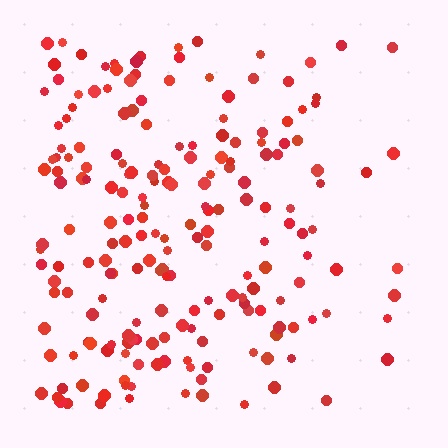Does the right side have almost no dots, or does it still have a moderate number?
Still a moderate number, just noticeably fewer than the left.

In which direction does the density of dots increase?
From right to left, with the left side densest.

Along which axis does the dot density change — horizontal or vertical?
Horizontal.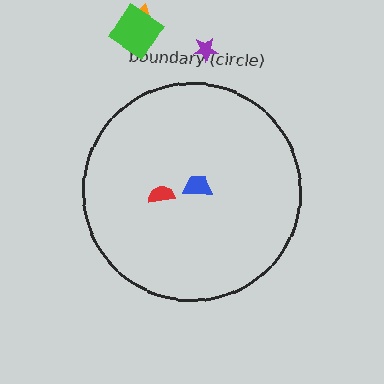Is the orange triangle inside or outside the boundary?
Outside.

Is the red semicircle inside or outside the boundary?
Inside.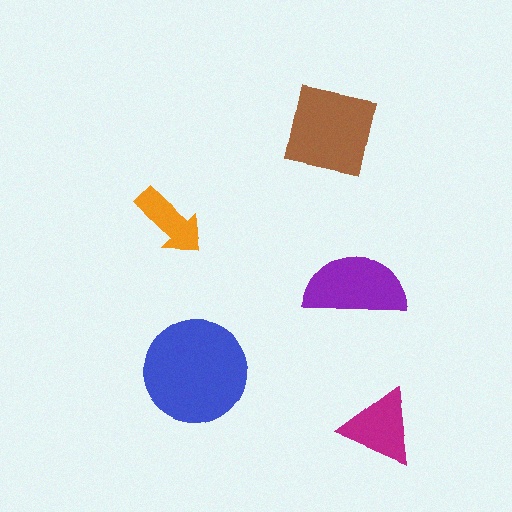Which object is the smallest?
The orange arrow.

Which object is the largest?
The blue circle.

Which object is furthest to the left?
The orange arrow is leftmost.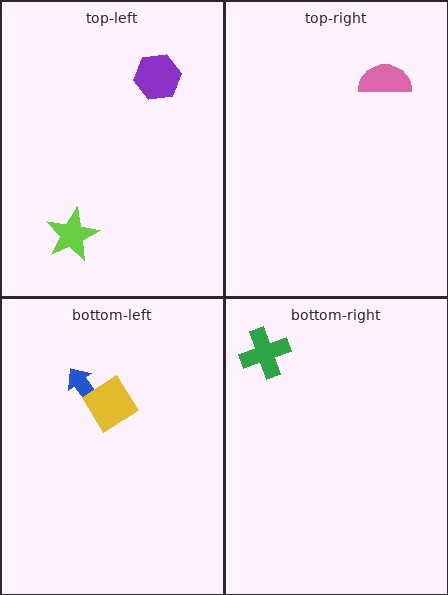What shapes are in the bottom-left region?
The blue arrow, the yellow diamond.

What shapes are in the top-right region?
The pink semicircle.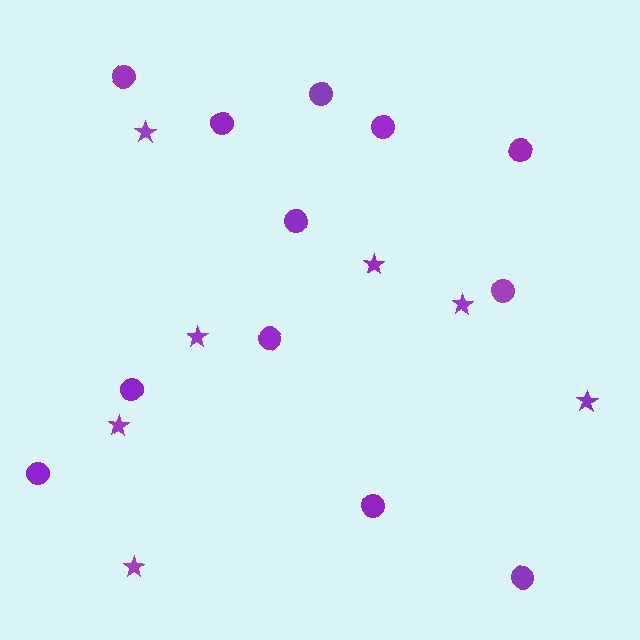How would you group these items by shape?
There are 2 groups: one group of circles (12) and one group of stars (7).